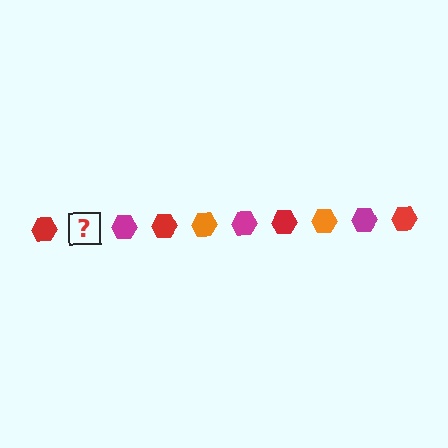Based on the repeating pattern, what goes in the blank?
The blank should be an orange hexagon.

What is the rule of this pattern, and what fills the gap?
The rule is that the pattern cycles through red, orange, magenta hexagons. The gap should be filled with an orange hexagon.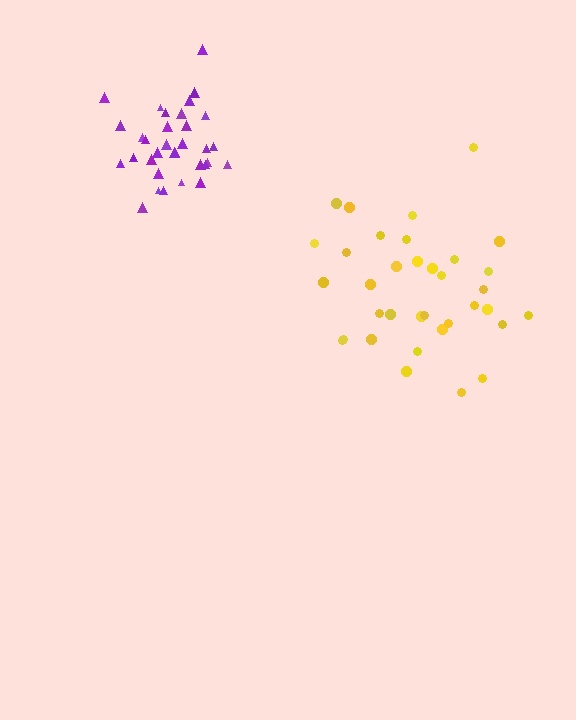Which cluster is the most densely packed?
Purple.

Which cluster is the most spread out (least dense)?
Yellow.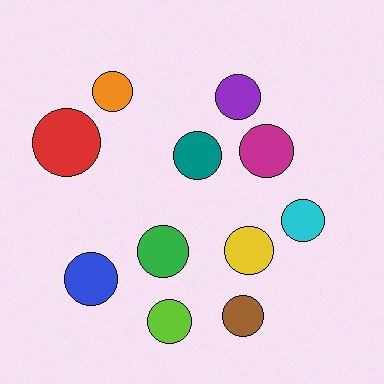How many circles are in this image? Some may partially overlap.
There are 11 circles.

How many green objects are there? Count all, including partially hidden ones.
There is 1 green object.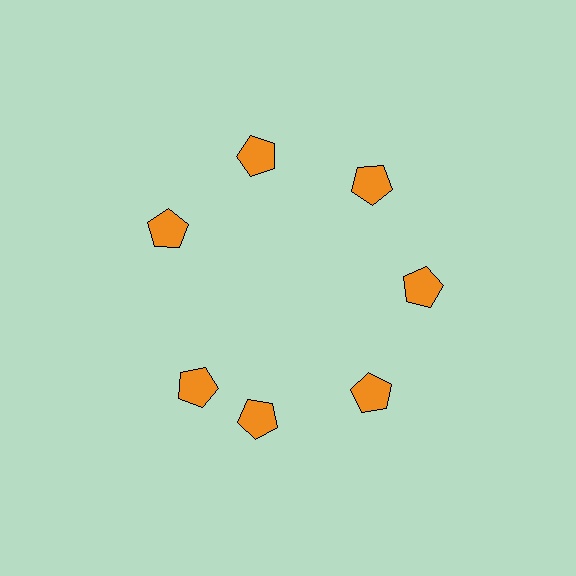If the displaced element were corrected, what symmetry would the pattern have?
It would have 7-fold rotational symmetry — the pattern would map onto itself every 51 degrees.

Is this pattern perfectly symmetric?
No. The 7 orange pentagons are arranged in a ring, but one element near the 8 o'clock position is rotated out of alignment along the ring, breaking the 7-fold rotational symmetry.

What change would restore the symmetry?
The symmetry would be restored by rotating it back into even spacing with its neighbors so that all 7 pentagons sit at equal angles and equal distance from the center.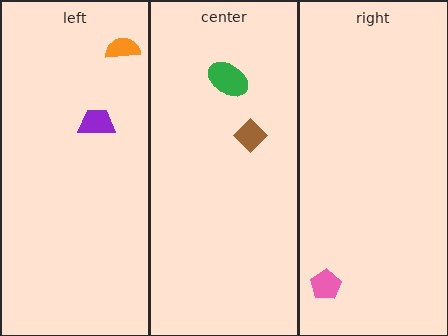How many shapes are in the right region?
1.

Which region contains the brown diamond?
The center region.